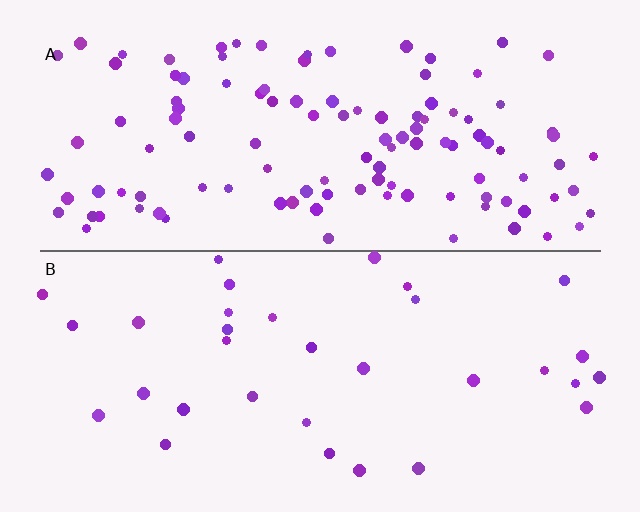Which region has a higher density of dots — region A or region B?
A (the top).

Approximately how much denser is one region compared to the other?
Approximately 3.6× — region A over region B.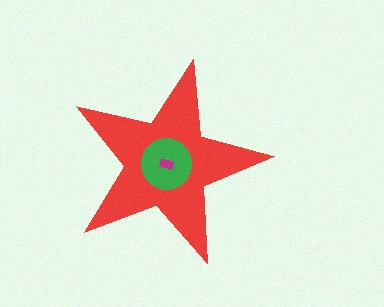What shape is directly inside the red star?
The green circle.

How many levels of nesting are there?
3.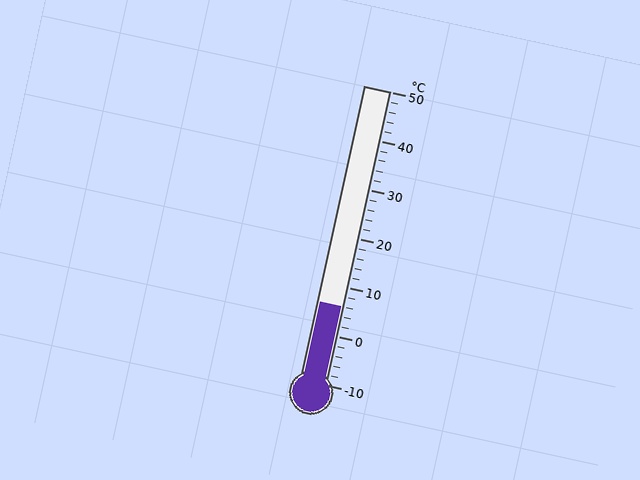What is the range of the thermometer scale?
The thermometer scale ranges from -10°C to 50°C.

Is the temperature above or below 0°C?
The temperature is above 0°C.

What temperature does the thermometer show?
The thermometer shows approximately 6°C.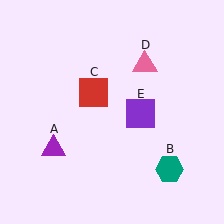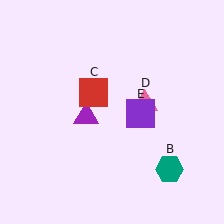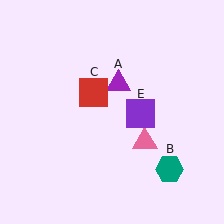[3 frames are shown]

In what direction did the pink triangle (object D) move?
The pink triangle (object D) moved down.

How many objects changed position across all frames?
2 objects changed position: purple triangle (object A), pink triangle (object D).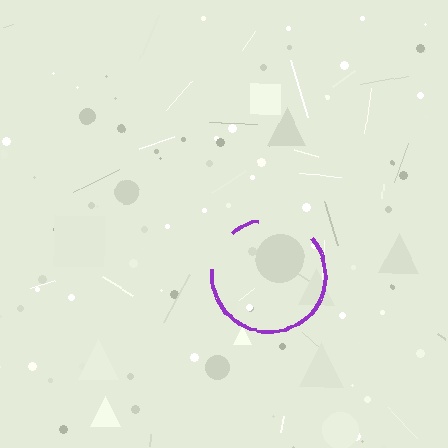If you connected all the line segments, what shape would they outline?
They would outline a circle.